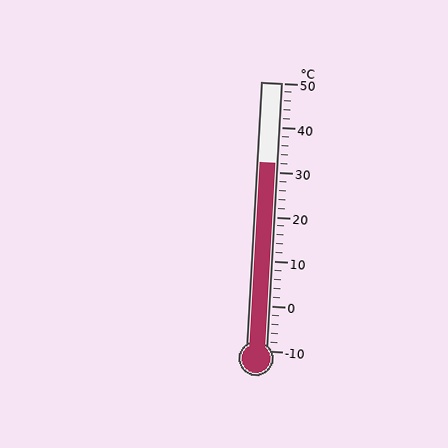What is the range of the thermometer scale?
The thermometer scale ranges from -10°C to 50°C.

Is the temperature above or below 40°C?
The temperature is below 40°C.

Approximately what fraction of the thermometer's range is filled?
The thermometer is filled to approximately 70% of its range.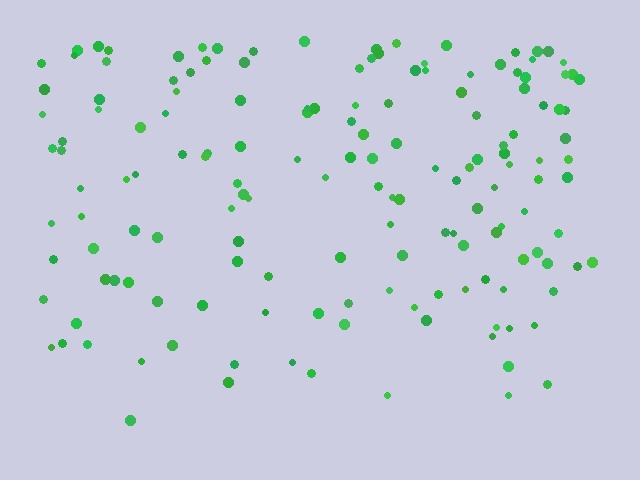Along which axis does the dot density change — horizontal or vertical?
Vertical.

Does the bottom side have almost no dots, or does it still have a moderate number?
Still a moderate number, just noticeably fewer than the top.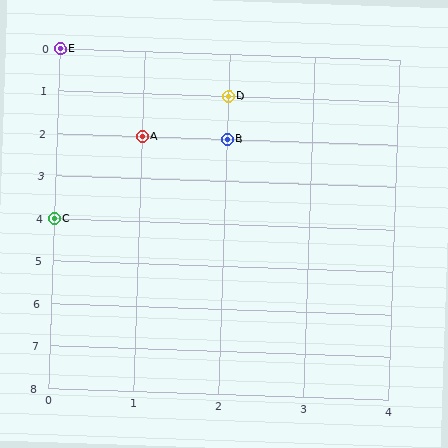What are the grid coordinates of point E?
Point E is at grid coordinates (0, 0).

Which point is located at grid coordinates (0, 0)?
Point E is at (0, 0).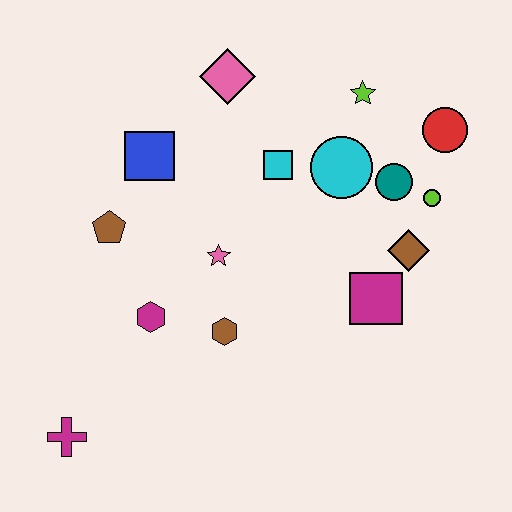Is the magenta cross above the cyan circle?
No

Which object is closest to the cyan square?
The cyan circle is closest to the cyan square.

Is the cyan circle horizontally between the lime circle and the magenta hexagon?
Yes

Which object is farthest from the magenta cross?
The red circle is farthest from the magenta cross.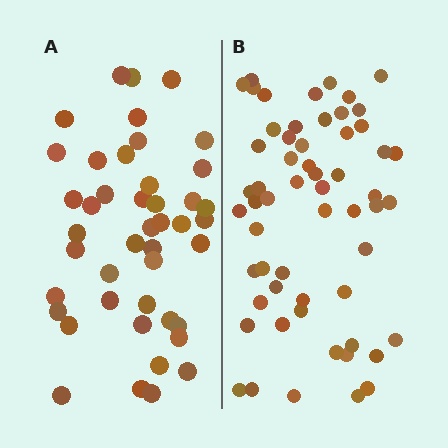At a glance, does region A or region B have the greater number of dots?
Region B (the right region) has more dots.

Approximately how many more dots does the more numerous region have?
Region B has approximately 15 more dots than region A.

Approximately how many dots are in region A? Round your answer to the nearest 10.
About 40 dots. (The exact count is 44, which rounds to 40.)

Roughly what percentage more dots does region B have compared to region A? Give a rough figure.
About 30% more.